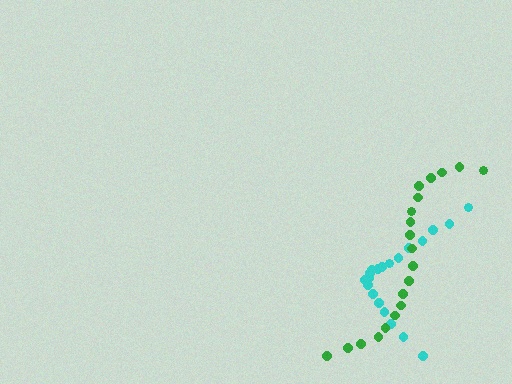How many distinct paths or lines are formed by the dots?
There are 2 distinct paths.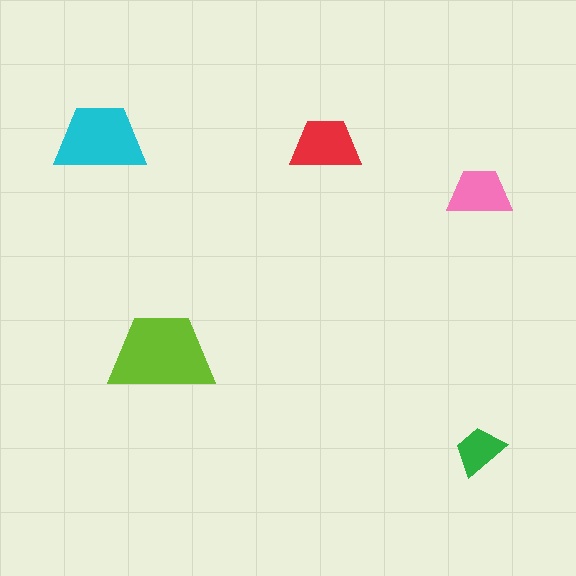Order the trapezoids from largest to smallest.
the lime one, the cyan one, the red one, the pink one, the green one.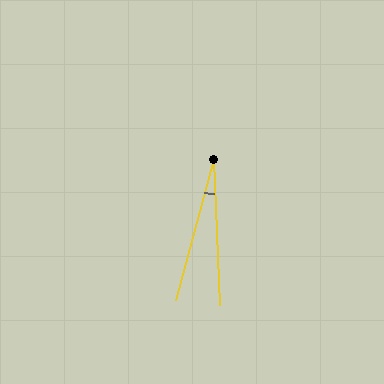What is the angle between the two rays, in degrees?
Approximately 17 degrees.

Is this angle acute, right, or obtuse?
It is acute.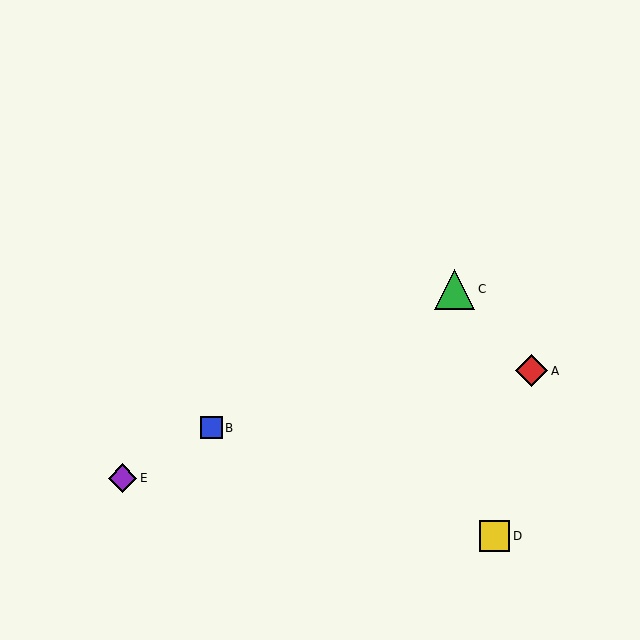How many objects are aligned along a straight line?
3 objects (B, C, E) are aligned along a straight line.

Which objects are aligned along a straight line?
Objects B, C, E are aligned along a straight line.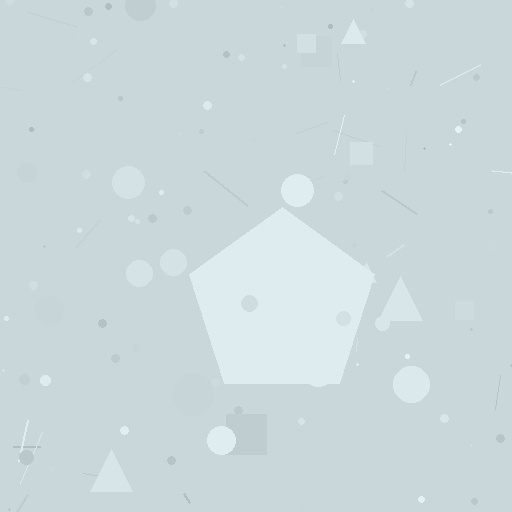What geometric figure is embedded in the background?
A pentagon is embedded in the background.